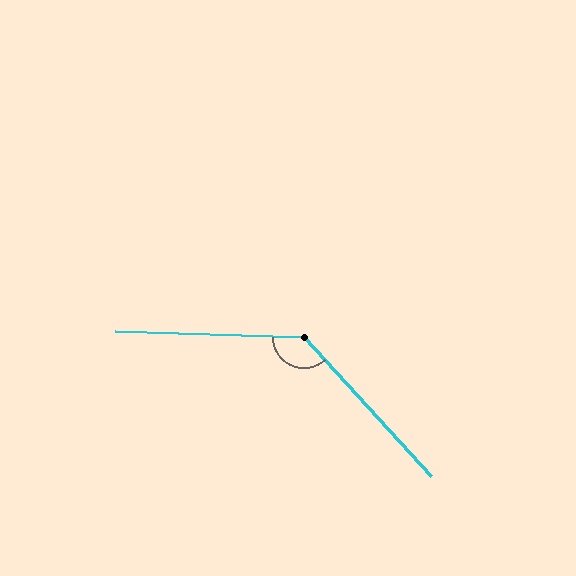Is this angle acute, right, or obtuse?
It is obtuse.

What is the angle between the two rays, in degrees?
Approximately 134 degrees.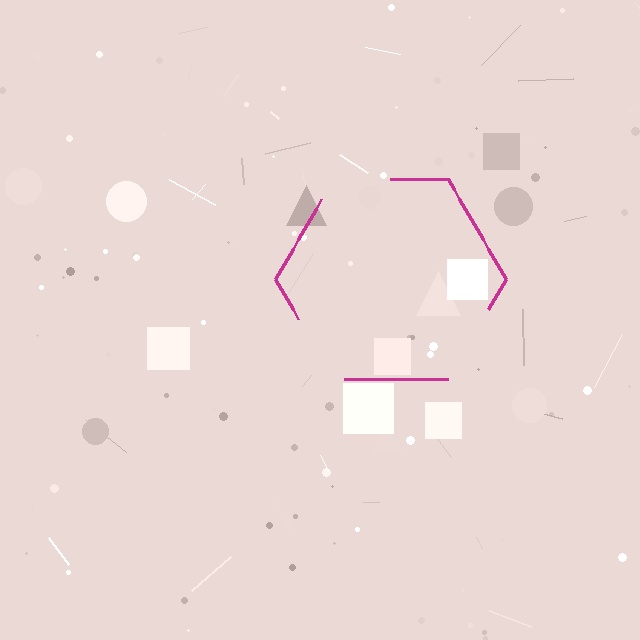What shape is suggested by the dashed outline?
The dashed outline suggests a hexagon.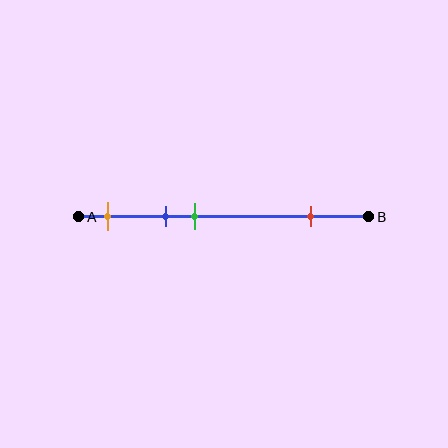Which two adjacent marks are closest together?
The blue and green marks are the closest adjacent pair.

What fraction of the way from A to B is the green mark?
The green mark is approximately 40% (0.4) of the way from A to B.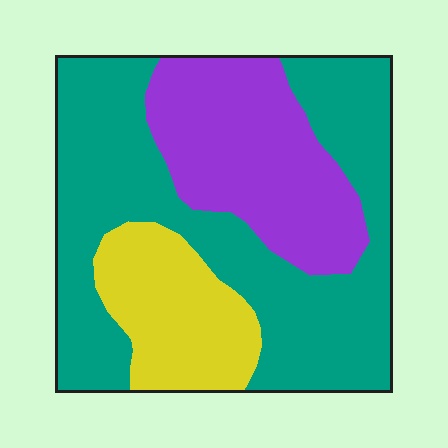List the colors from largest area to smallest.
From largest to smallest: teal, purple, yellow.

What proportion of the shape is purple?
Purple takes up about one quarter (1/4) of the shape.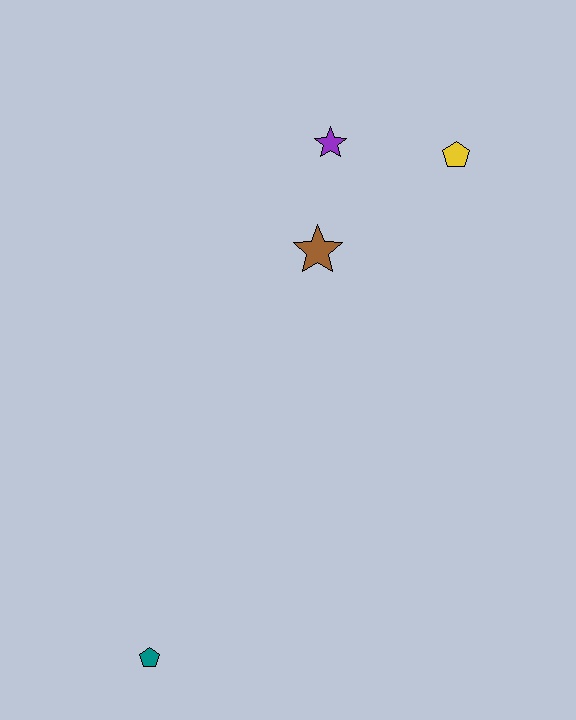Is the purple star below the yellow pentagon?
No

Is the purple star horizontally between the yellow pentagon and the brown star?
Yes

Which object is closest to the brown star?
The purple star is closest to the brown star.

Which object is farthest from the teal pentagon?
The yellow pentagon is farthest from the teal pentagon.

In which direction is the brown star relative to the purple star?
The brown star is below the purple star.